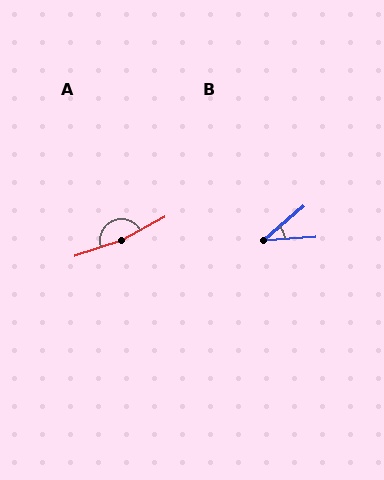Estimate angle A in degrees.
Approximately 170 degrees.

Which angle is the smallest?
B, at approximately 37 degrees.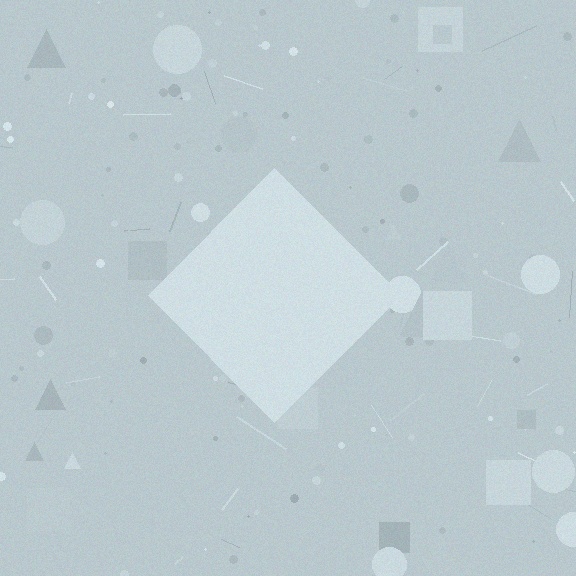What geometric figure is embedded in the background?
A diamond is embedded in the background.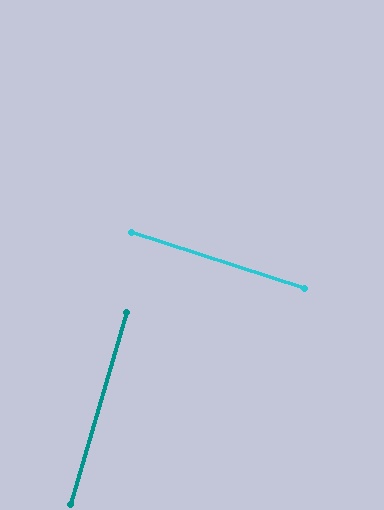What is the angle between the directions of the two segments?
Approximately 88 degrees.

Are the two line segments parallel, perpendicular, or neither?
Perpendicular — they meet at approximately 88°.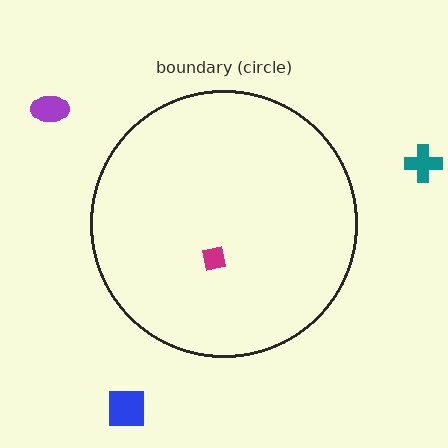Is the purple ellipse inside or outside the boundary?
Outside.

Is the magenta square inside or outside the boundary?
Inside.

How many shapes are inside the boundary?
1 inside, 3 outside.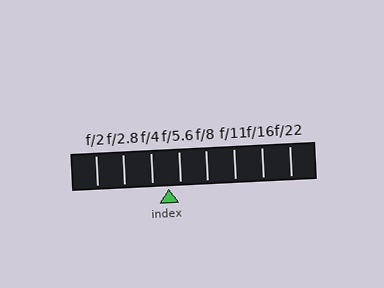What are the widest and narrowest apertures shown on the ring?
The widest aperture shown is f/2 and the narrowest is f/22.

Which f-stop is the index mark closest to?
The index mark is closest to f/5.6.